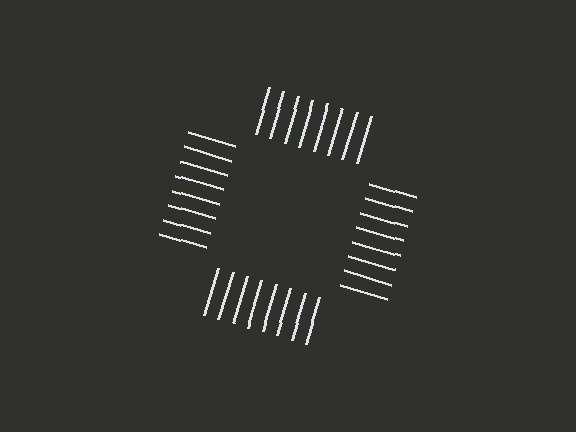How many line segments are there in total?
32 — 8 along each of the 4 edges.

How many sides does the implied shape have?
4 sides — the line-ends trace a square.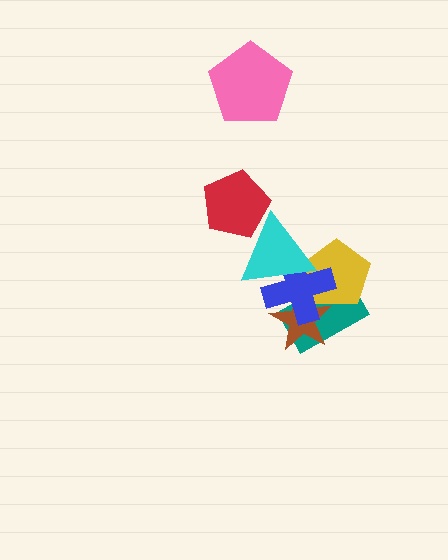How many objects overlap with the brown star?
3 objects overlap with the brown star.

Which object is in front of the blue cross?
The cyan triangle is in front of the blue cross.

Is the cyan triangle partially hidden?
Yes, it is partially covered by another shape.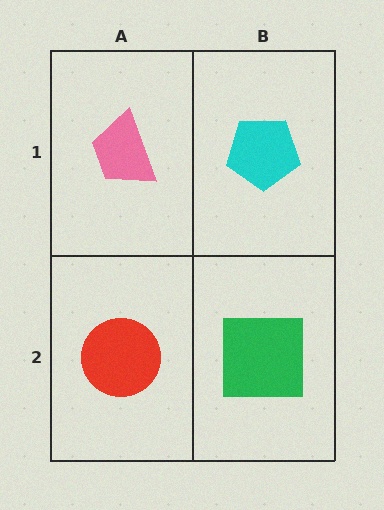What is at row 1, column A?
A pink trapezoid.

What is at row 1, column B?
A cyan pentagon.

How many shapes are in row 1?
2 shapes.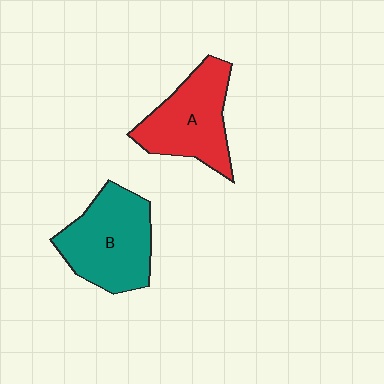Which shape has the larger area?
Shape B (teal).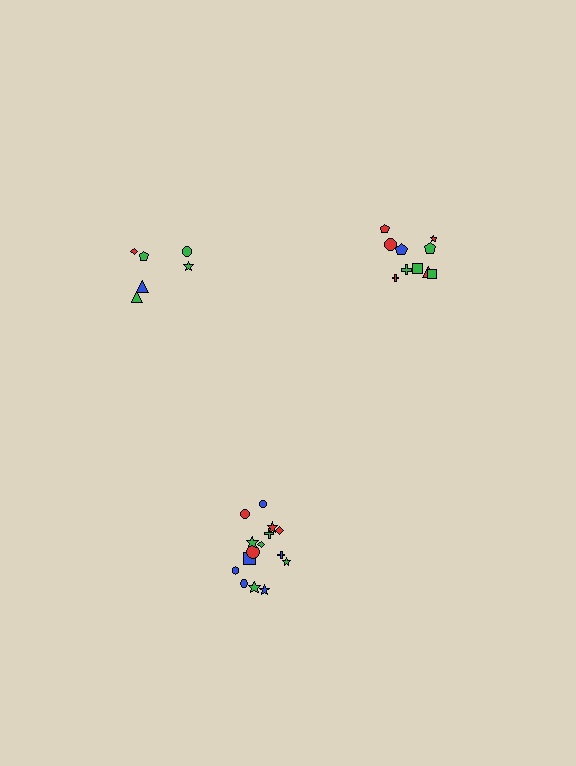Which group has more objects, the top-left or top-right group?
The top-right group.